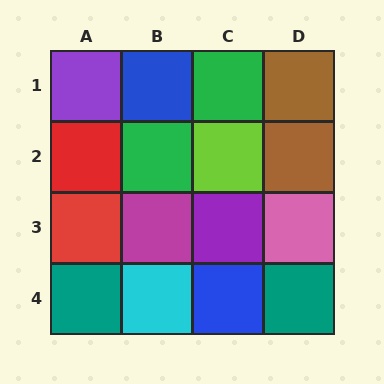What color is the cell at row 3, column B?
Magenta.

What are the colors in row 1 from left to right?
Purple, blue, green, brown.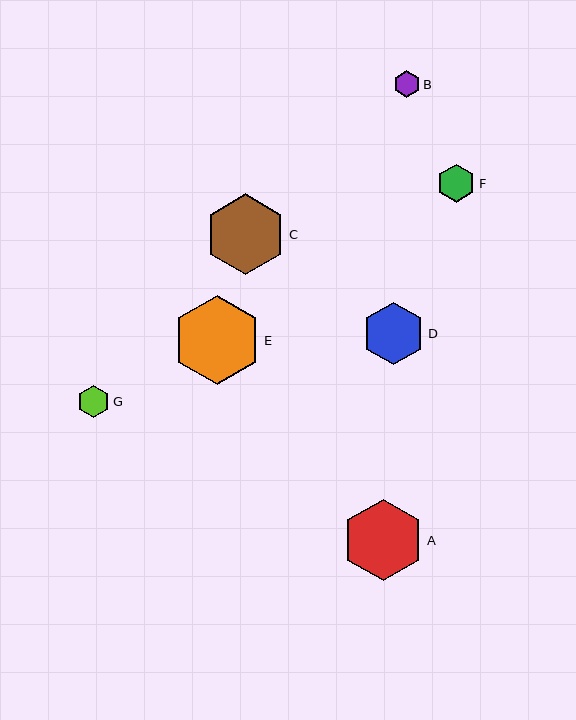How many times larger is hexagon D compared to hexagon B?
Hexagon D is approximately 2.3 times the size of hexagon B.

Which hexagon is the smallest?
Hexagon B is the smallest with a size of approximately 27 pixels.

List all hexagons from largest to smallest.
From largest to smallest: E, A, C, D, F, G, B.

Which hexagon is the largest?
Hexagon E is the largest with a size of approximately 89 pixels.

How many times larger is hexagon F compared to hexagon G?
Hexagon F is approximately 1.2 times the size of hexagon G.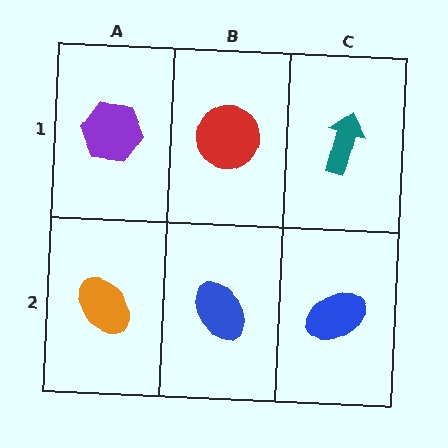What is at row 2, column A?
An orange ellipse.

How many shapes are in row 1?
3 shapes.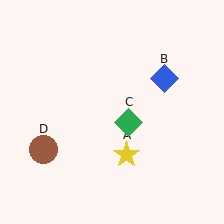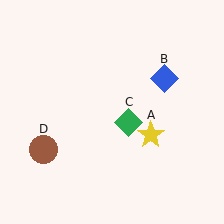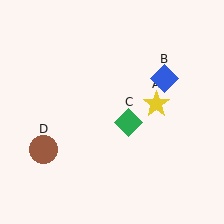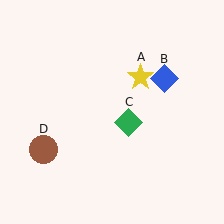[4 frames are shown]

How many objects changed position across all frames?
1 object changed position: yellow star (object A).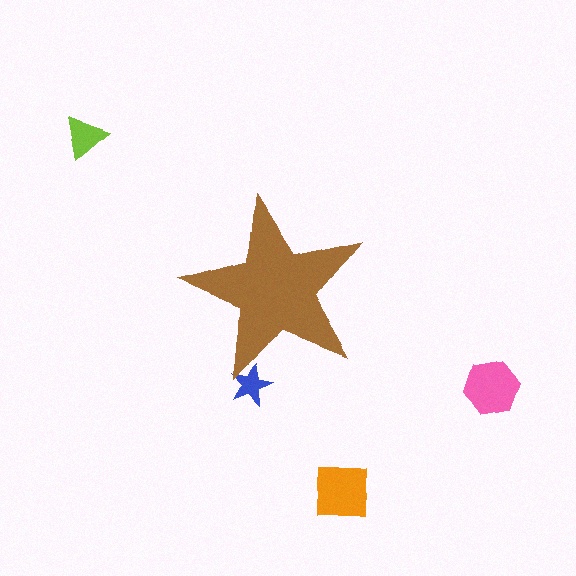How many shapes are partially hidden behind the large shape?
1 shape is partially hidden.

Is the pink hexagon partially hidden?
No, the pink hexagon is fully visible.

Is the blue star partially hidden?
Yes, the blue star is partially hidden behind the brown star.